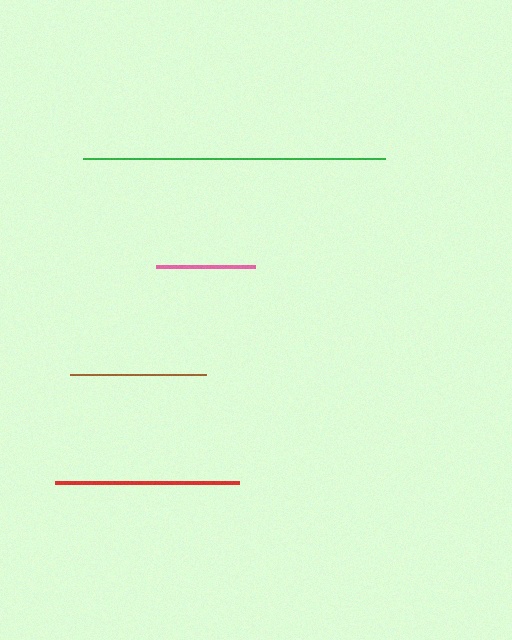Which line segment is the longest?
The green line is the longest at approximately 302 pixels.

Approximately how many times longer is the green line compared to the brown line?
The green line is approximately 2.2 times the length of the brown line.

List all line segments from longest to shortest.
From longest to shortest: green, red, brown, pink.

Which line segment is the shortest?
The pink line is the shortest at approximately 99 pixels.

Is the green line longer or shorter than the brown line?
The green line is longer than the brown line.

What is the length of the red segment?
The red segment is approximately 184 pixels long.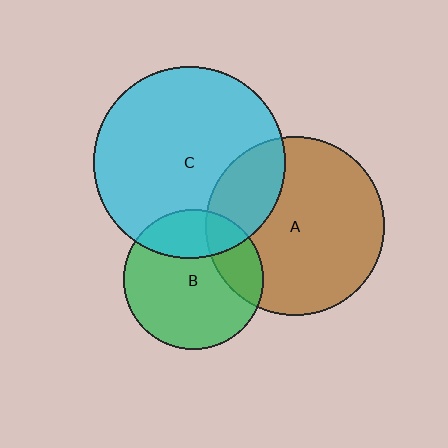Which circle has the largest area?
Circle C (cyan).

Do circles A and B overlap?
Yes.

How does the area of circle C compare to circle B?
Approximately 1.9 times.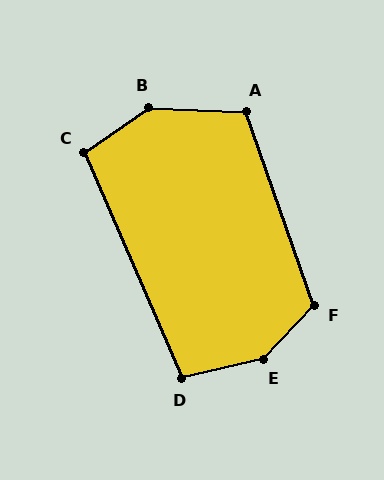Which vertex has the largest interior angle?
E, at approximately 147 degrees.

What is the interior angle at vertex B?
Approximately 143 degrees (obtuse).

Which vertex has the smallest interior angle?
D, at approximately 100 degrees.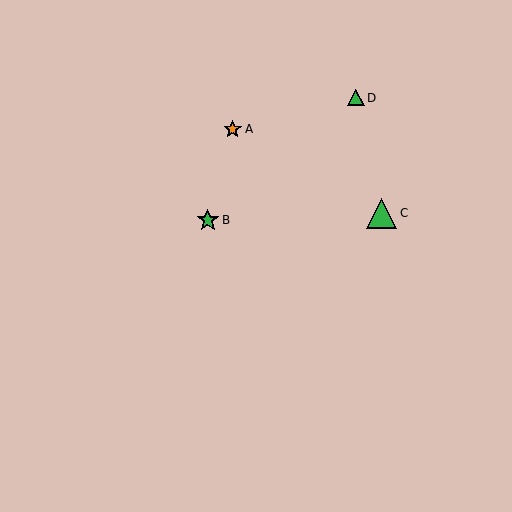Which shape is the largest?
The green triangle (labeled C) is the largest.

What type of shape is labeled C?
Shape C is a green triangle.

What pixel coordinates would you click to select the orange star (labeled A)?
Click at (233, 129) to select the orange star A.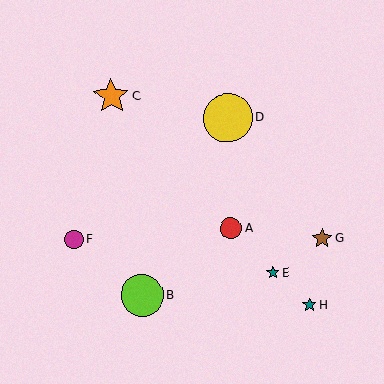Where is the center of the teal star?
The center of the teal star is at (309, 305).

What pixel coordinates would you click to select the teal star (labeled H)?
Click at (309, 305) to select the teal star H.